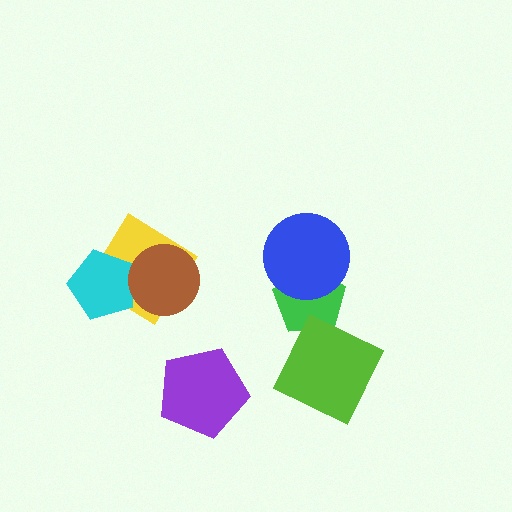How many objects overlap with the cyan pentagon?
2 objects overlap with the cyan pentagon.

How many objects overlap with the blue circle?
1 object overlaps with the blue circle.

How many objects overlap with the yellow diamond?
2 objects overlap with the yellow diamond.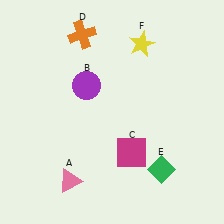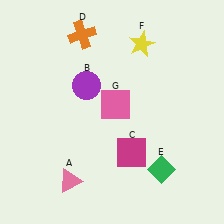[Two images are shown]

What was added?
A pink square (G) was added in Image 2.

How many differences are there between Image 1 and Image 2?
There is 1 difference between the two images.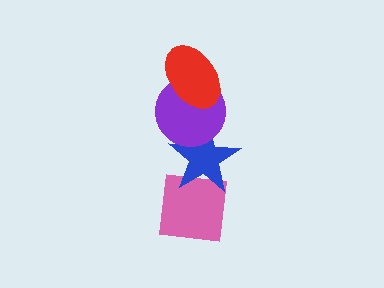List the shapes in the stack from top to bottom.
From top to bottom: the red ellipse, the purple circle, the blue star, the pink square.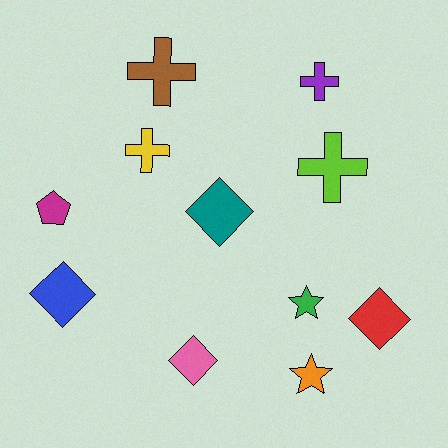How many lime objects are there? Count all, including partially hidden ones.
There is 1 lime object.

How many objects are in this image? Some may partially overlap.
There are 11 objects.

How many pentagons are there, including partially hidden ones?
There is 1 pentagon.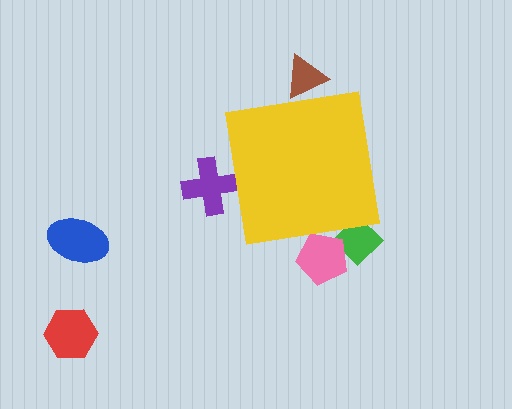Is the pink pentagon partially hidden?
Yes, the pink pentagon is partially hidden behind the yellow square.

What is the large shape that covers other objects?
A yellow square.